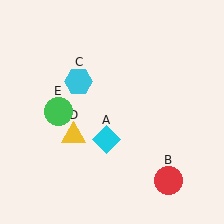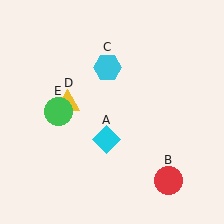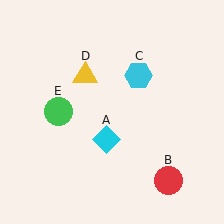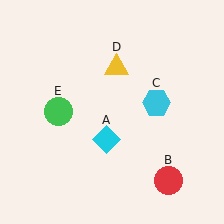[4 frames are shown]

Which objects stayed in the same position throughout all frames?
Cyan diamond (object A) and red circle (object B) and green circle (object E) remained stationary.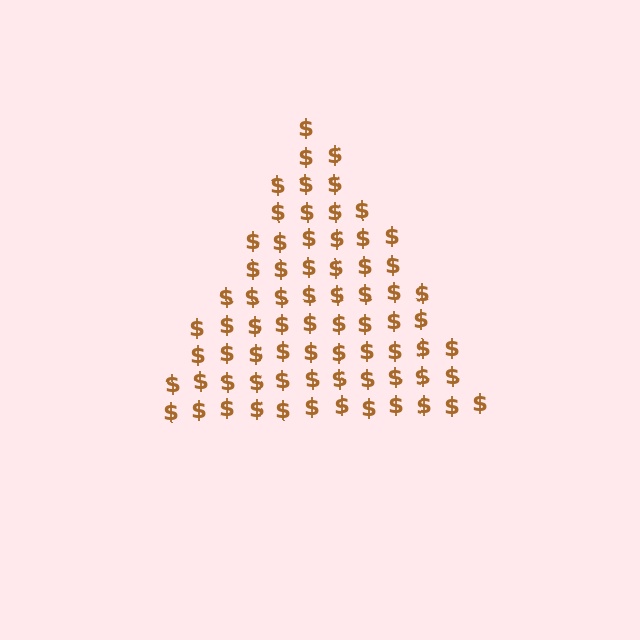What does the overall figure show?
The overall figure shows a triangle.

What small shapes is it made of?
It is made of small dollar signs.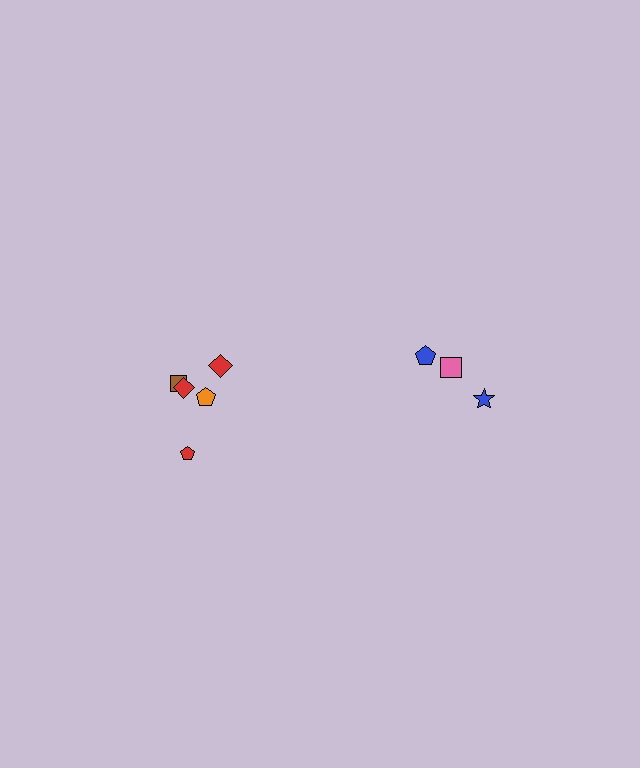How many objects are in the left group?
There are 5 objects.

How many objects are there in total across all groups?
There are 8 objects.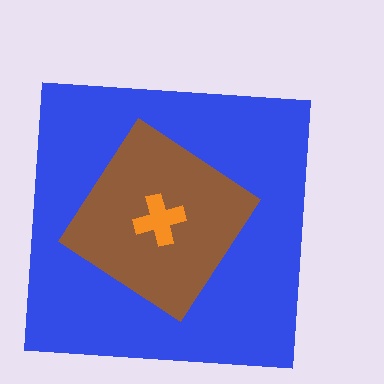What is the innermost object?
The orange cross.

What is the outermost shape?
The blue square.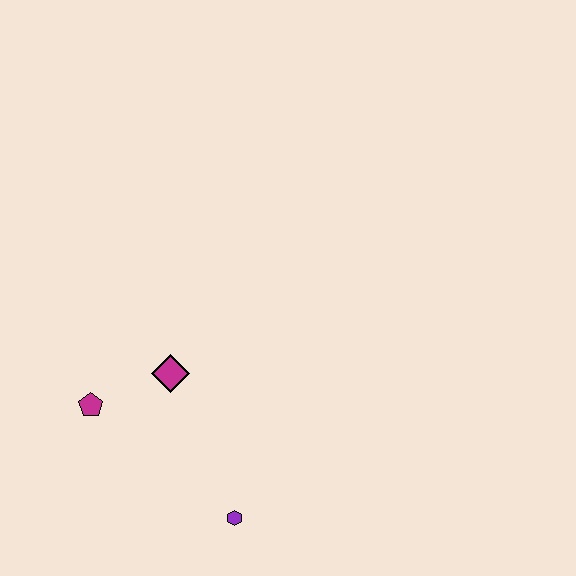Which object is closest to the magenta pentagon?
The magenta diamond is closest to the magenta pentagon.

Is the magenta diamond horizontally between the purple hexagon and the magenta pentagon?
Yes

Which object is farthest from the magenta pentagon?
The purple hexagon is farthest from the magenta pentagon.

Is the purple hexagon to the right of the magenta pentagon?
Yes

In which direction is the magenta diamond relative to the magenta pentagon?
The magenta diamond is to the right of the magenta pentagon.